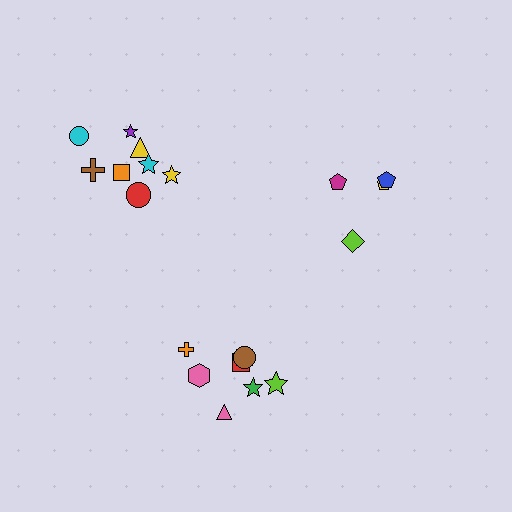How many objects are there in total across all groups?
There are 19 objects.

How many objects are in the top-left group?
There are 8 objects.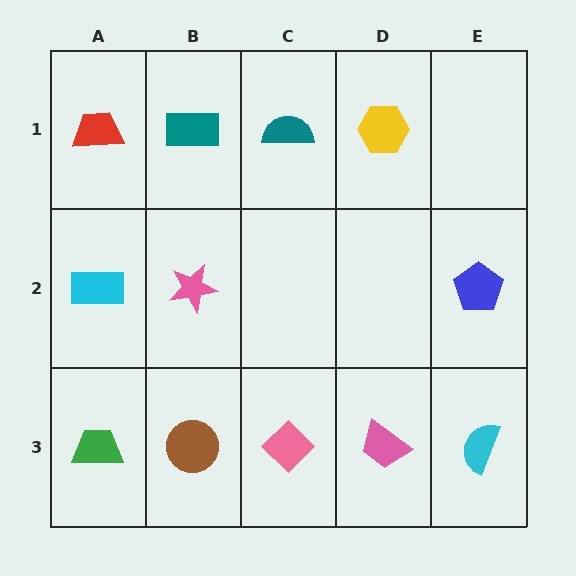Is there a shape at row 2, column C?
No, that cell is empty.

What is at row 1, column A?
A red trapezoid.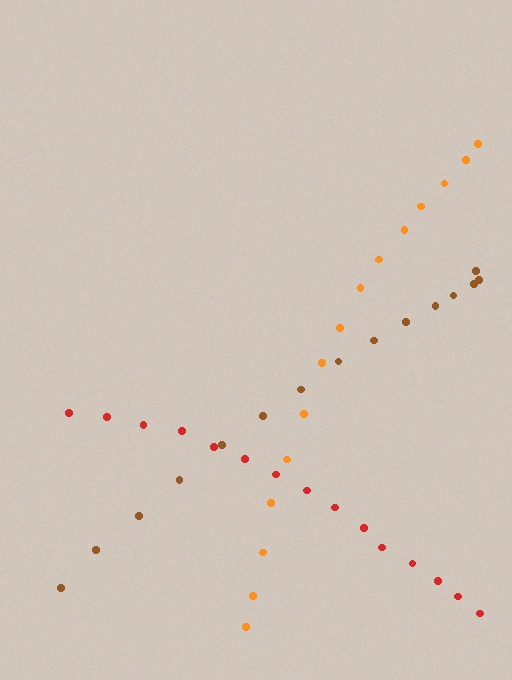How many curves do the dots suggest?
There are 3 distinct paths.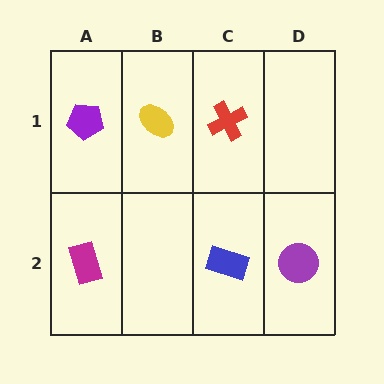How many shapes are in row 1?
3 shapes.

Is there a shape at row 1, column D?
No, that cell is empty.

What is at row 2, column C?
A blue rectangle.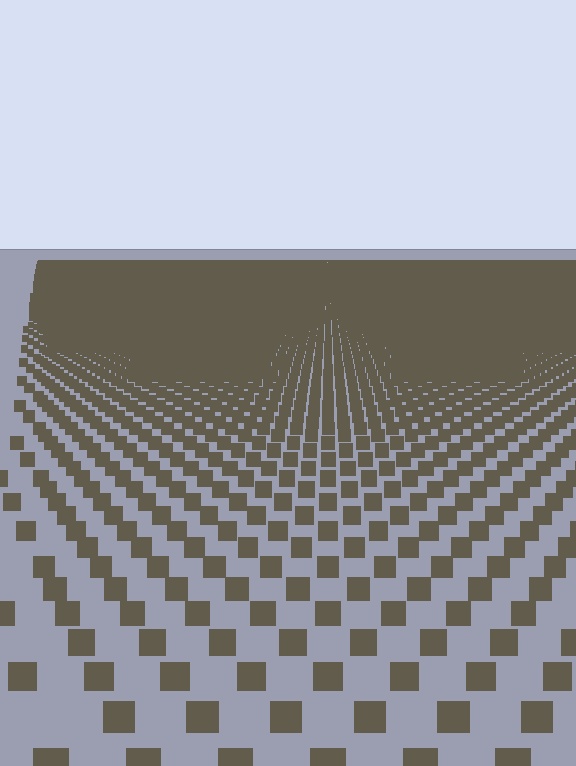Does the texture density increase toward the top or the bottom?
Density increases toward the top.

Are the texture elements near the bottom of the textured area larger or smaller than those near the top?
Larger. Near the bottom, elements are closer to the viewer and appear at a bigger on-screen size.